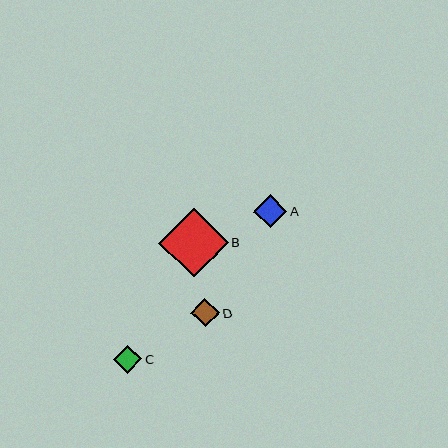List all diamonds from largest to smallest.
From largest to smallest: B, A, D, C.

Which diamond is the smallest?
Diamond C is the smallest with a size of approximately 28 pixels.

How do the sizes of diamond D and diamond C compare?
Diamond D and diamond C are approximately the same size.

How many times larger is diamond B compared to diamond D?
Diamond B is approximately 2.4 times the size of diamond D.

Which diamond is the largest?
Diamond B is the largest with a size of approximately 69 pixels.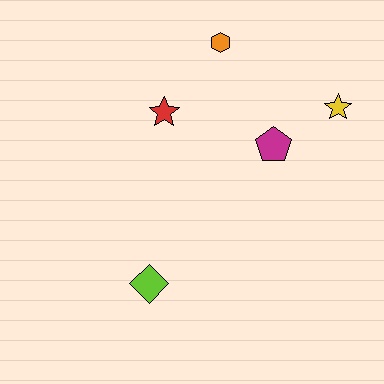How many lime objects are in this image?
There is 1 lime object.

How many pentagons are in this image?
There is 1 pentagon.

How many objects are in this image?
There are 5 objects.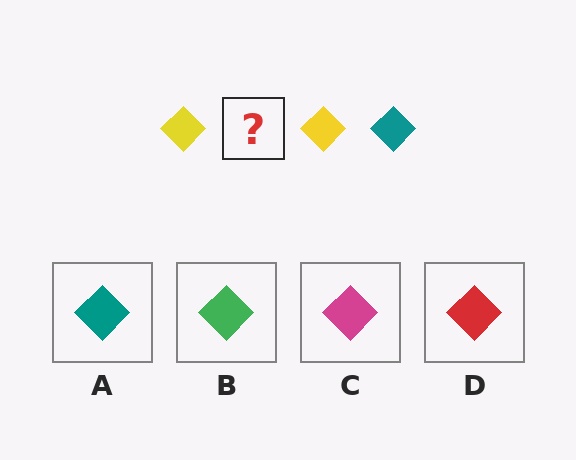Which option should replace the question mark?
Option A.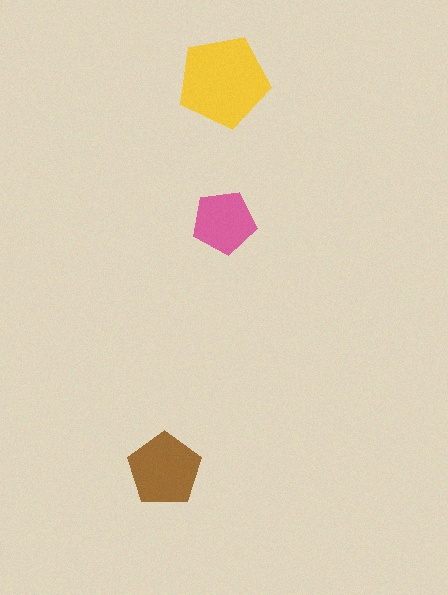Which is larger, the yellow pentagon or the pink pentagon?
The yellow one.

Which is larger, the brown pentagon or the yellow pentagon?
The yellow one.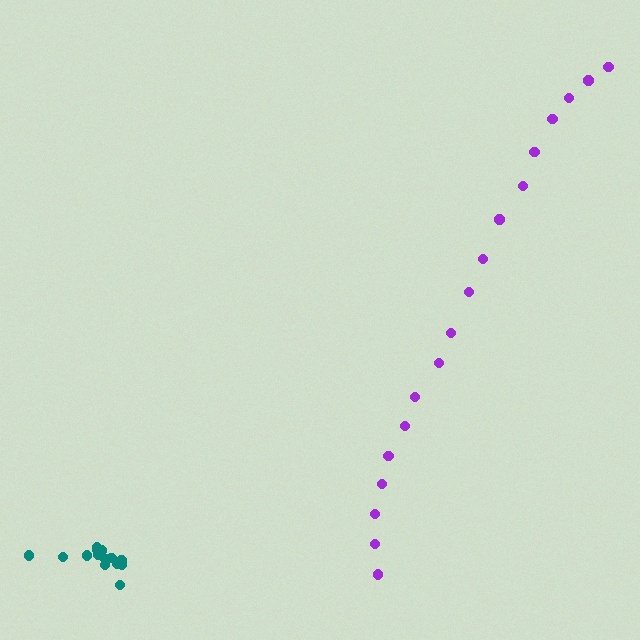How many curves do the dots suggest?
There are 2 distinct paths.